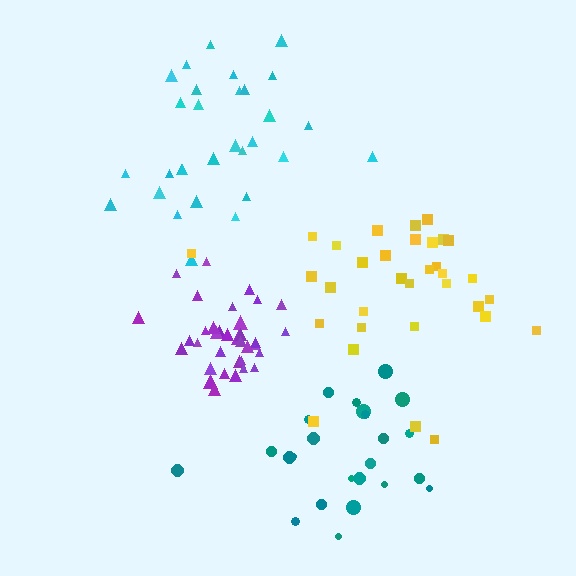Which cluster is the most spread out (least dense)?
Yellow.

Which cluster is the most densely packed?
Purple.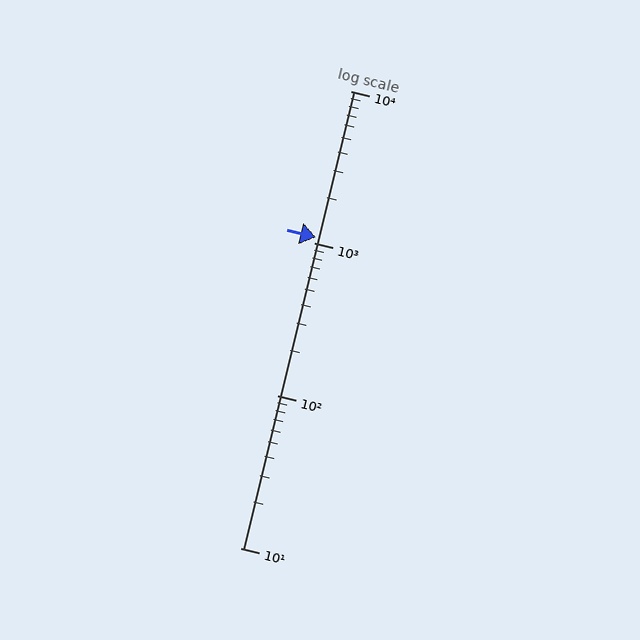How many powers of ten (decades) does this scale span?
The scale spans 3 decades, from 10 to 10000.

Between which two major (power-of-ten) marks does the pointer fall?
The pointer is between 1000 and 10000.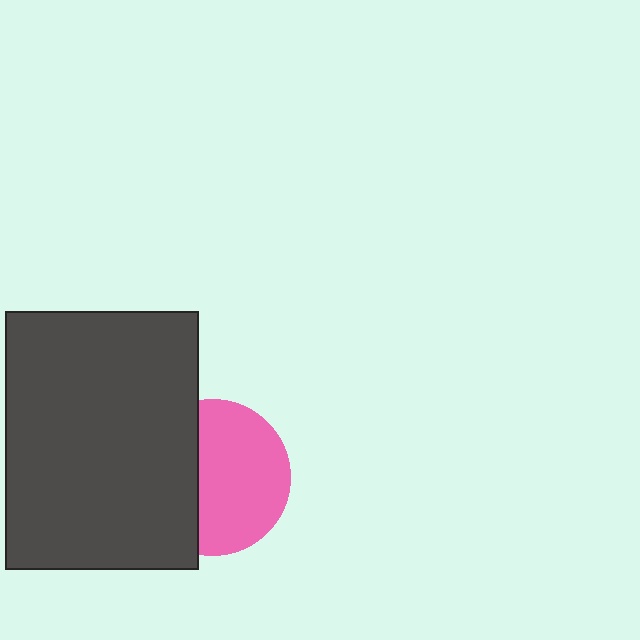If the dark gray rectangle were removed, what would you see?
You would see the complete pink circle.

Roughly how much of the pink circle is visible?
About half of it is visible (roughly 60%).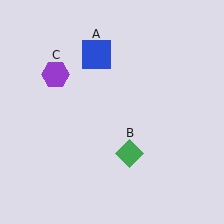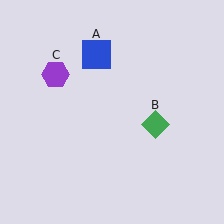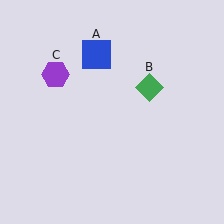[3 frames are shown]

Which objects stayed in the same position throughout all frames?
Blue square (object A) and purple hexagon (object C) remained stationary.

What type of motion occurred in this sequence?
The green diamond (object B) rotated counterclockwise around the center of the scene.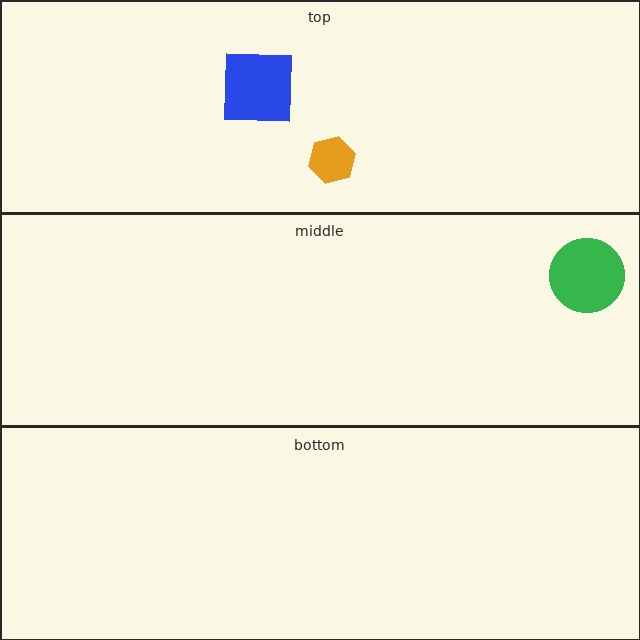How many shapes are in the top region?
2.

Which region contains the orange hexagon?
The top region.